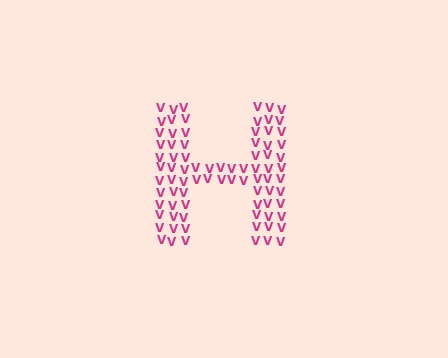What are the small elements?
The small elements are letter V's.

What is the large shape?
The large shape is the letter H.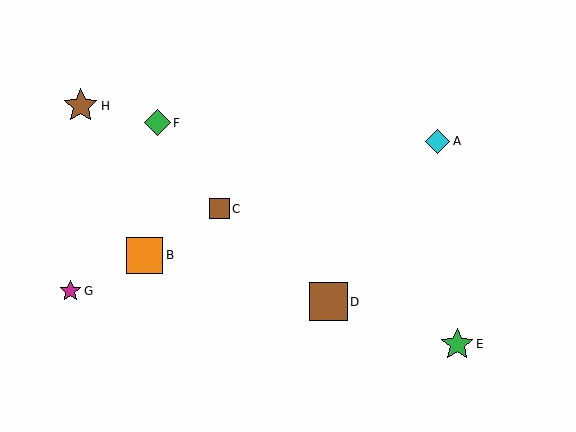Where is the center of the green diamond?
The center of the green diamond is at (157, 123).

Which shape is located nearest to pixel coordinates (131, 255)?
The orange square (labeled B) at (145, 255) is nearest to that location.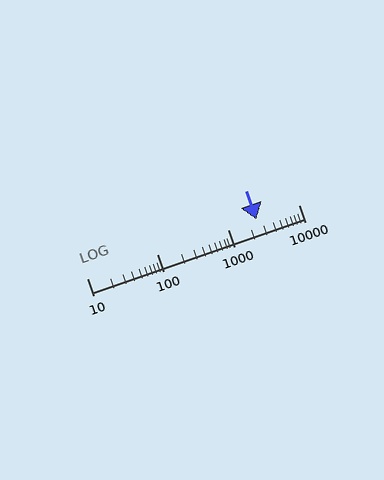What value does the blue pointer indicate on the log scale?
The pointer indicates approximately 2500.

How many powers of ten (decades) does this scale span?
The scale spans 3 decades, from 10 to 10000.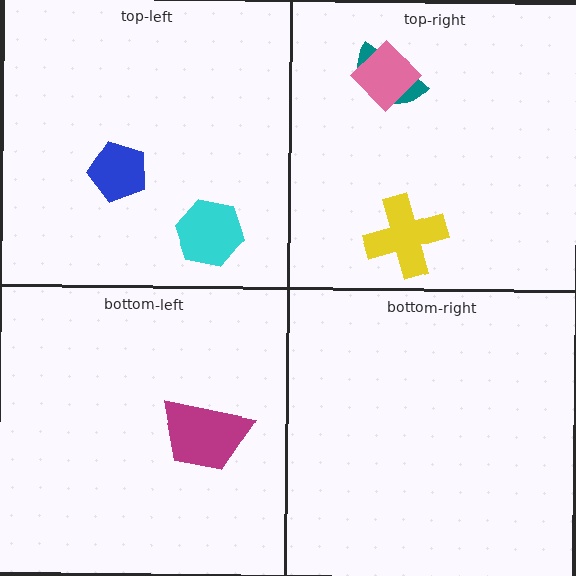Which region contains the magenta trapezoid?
The bottom-left region.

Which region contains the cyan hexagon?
The top-left region.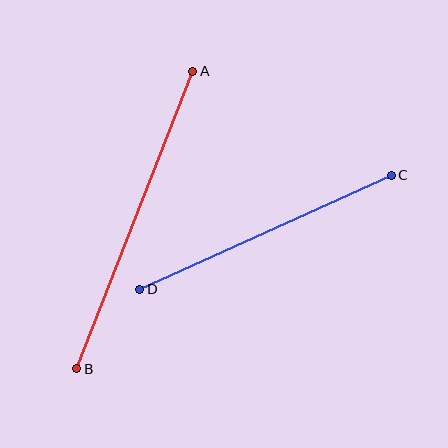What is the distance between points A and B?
The distance is approximately 319 pixels.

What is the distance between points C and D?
The distance is approximately 276 pixels.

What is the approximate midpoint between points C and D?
The midpoint is at approximately (265, 232) pixels.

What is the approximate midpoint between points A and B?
The midpoint is at approximately (135, 220) pixels.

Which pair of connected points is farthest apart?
Points A and B are farthest apart.